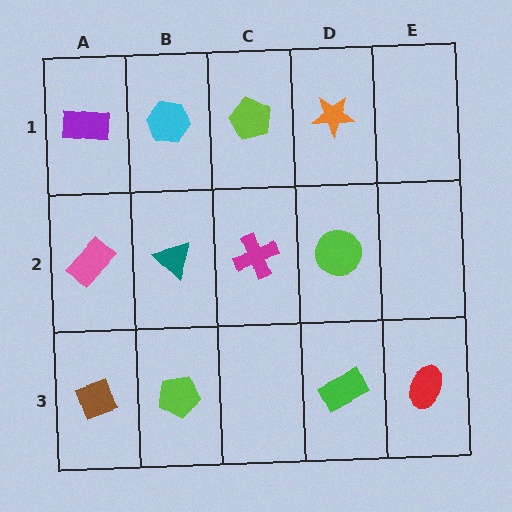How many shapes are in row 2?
4 shapes.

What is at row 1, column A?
A purple rectangle.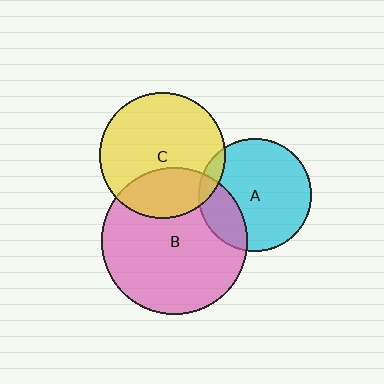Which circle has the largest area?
Circle B (pink).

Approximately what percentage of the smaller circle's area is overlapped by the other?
Approximately 10%.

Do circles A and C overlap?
Yes.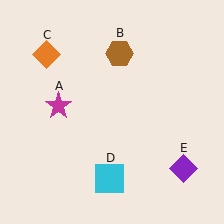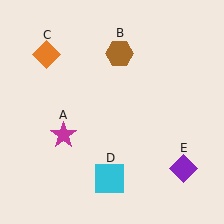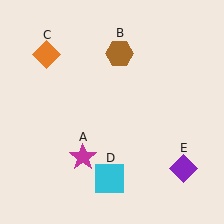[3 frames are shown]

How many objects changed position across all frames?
1 object changed position: magenta star (object A).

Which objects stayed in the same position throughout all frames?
Brown hexagon (object B) and orange diamond (object C) and cyan square (object D) and purple diamond (object E) remained stationary.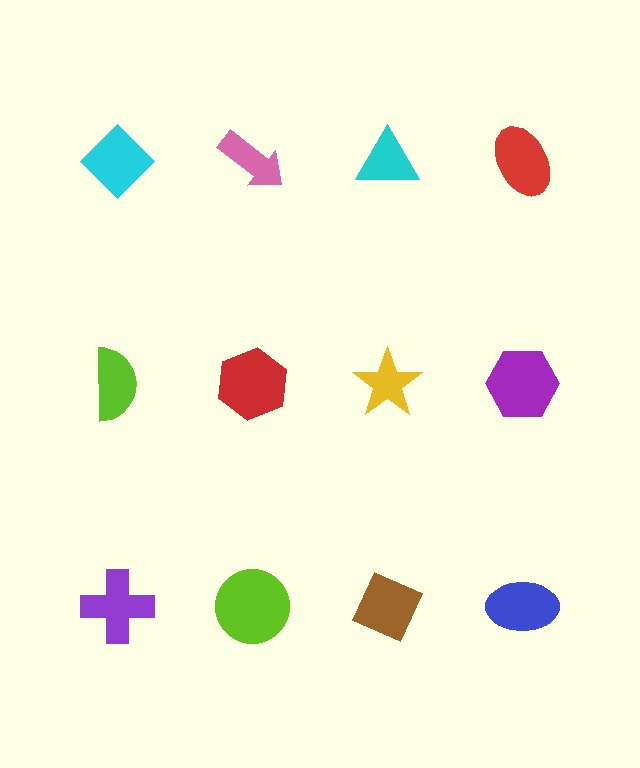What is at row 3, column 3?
A brown diamond.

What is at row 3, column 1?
A purple cross.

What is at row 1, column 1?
A cyan diamond.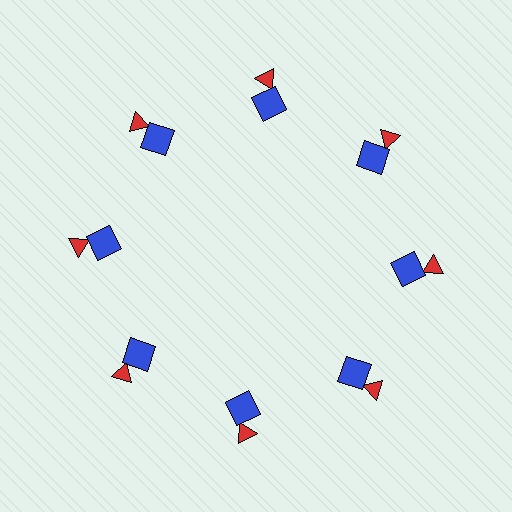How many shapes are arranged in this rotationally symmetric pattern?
There are 16 shapes, arranged in 8 groups of 2.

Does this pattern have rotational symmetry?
Yes, this pattern has 8-fold rotational symmetry. It looks the same after rotating 45 degrees around the center.